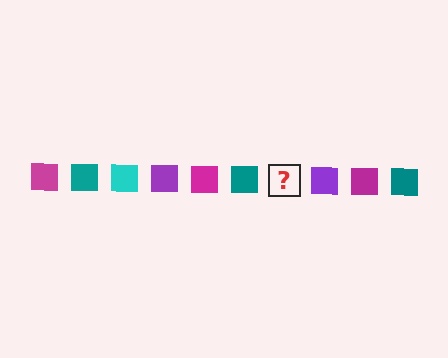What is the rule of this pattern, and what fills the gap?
The rule is that the pattern cycles through magenta, teal, cyan, purple squares. The gap should be filled with a cyan square.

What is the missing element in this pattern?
The missing element is a cyan square.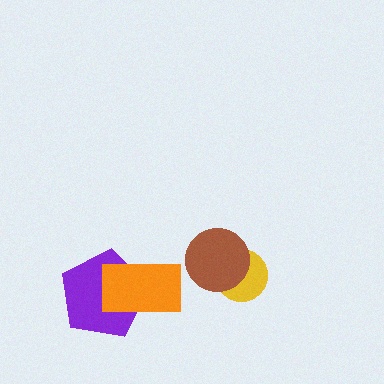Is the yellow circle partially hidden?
Yes, it is partially covered by another shape.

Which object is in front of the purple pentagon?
The orange rectangle is in front of the purple pentagon.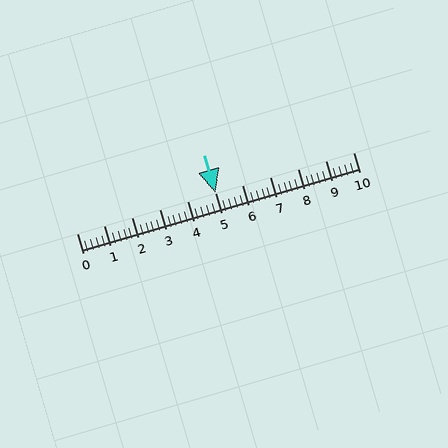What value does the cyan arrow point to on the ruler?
The cyan arrow points to approximately 5.0.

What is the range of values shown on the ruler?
The ruler shows values from 0 to 10.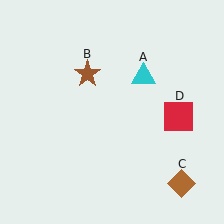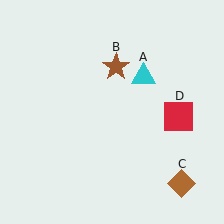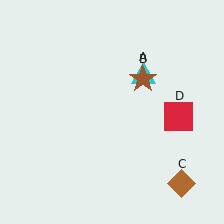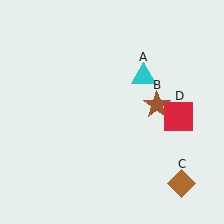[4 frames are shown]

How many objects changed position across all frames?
1 object changed position: brown star (object B).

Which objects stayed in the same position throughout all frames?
Cyan triangle (object A) and brown diamond (object C) and red square (object D) remained stationary.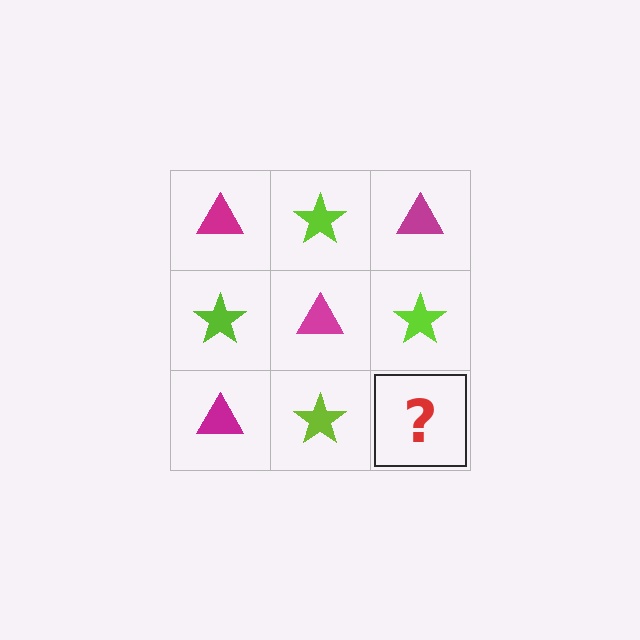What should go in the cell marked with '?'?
The missing cell should contain a magenta triangle.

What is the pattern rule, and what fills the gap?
The rule is that it alternates magenta triangle and lime star in a checkerboard pattern. The gap should be filled with a magenta triangle.